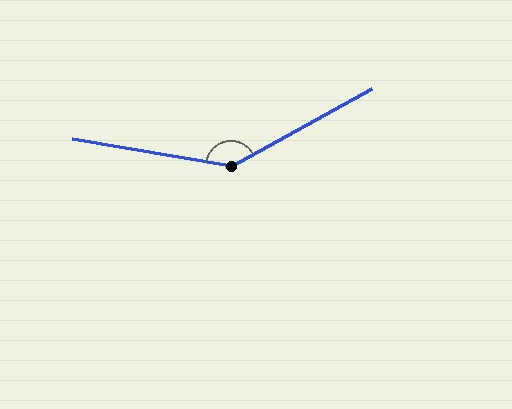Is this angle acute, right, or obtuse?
It is obtuse.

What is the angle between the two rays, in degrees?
Approximately 142 degrees.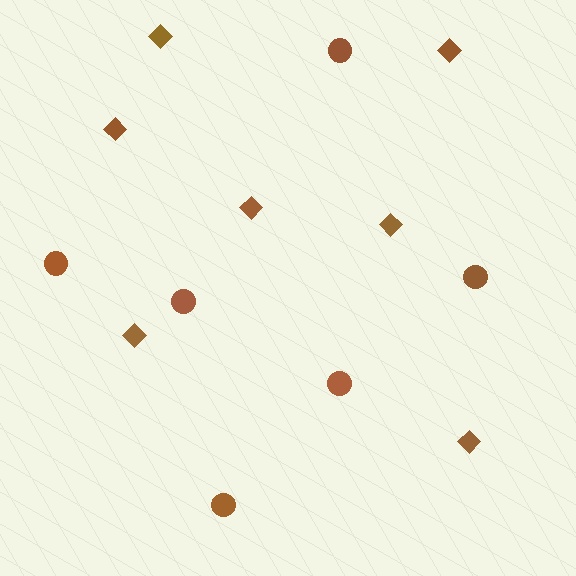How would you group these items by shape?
There are 2 groups: one group of diamonds (7) and one group of circles (6).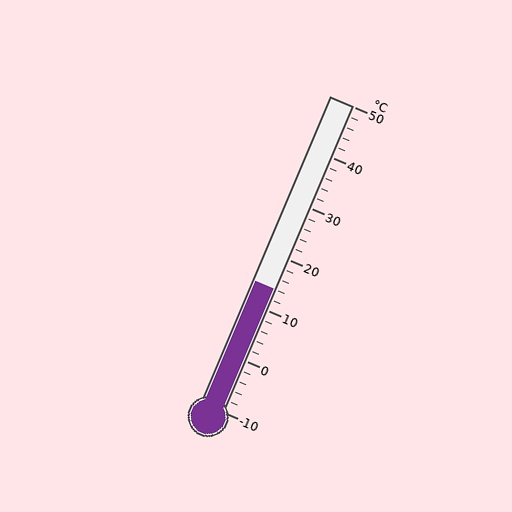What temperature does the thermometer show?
The thermometer shows approximately 14°C.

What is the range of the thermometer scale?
The thermometer scale ranges from -10°C to 50°C.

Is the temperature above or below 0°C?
The temperature is above 0°C.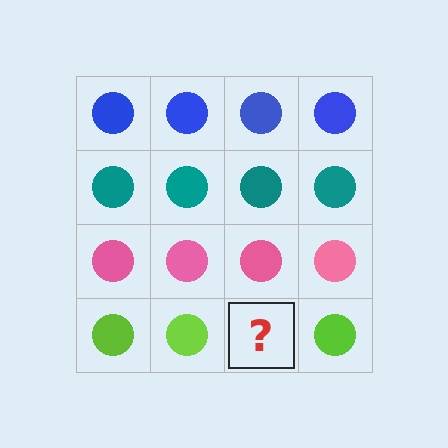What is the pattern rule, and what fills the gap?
The rule is that each row has a consistent color. The gap should be filled with a lime circle.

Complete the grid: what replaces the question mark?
The question mark should be replaced with a lime circle.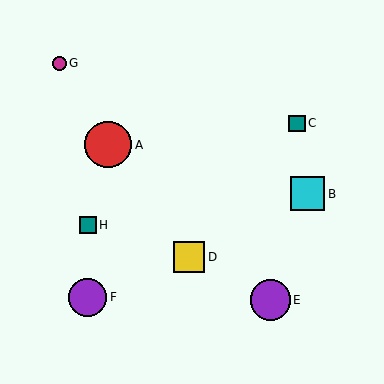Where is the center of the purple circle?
The center of the purple circle is at (270, 300).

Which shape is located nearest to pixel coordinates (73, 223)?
The teal square (labeled H) at (88, 225) is nearest to that location.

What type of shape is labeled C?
Shape C is a teal square.